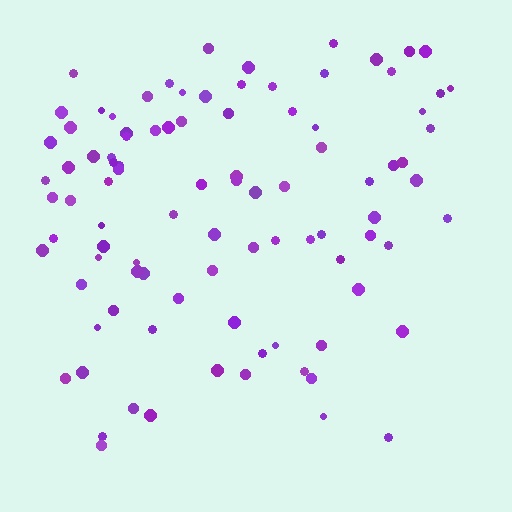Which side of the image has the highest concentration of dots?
The top.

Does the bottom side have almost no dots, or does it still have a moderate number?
Still a moderate number, just noticeably fewer than the top.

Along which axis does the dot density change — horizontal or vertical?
Vertical.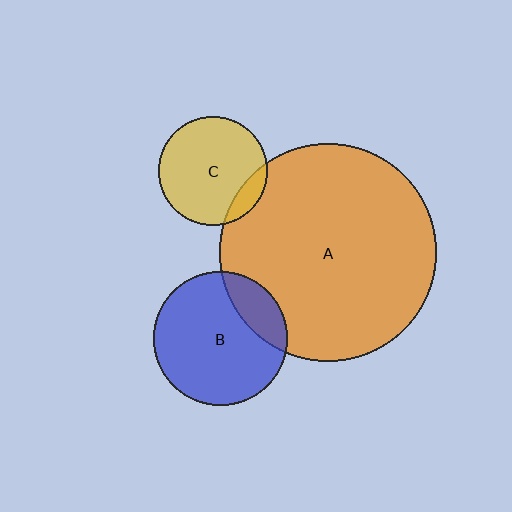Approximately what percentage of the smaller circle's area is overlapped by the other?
Approximately 10%.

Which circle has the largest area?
Circle A (orange).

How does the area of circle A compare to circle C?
Approximately 4.0 times.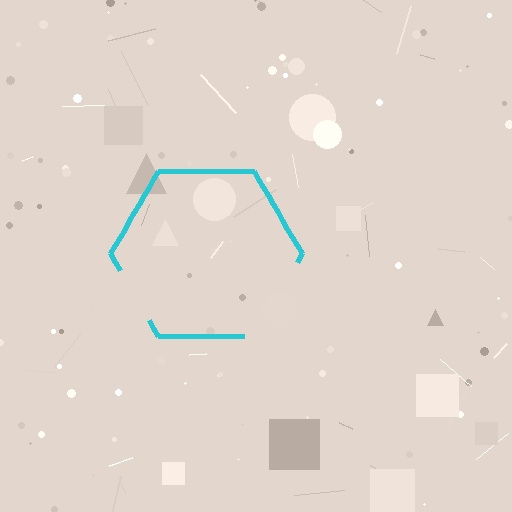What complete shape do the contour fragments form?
The contour fragments form a hexagon.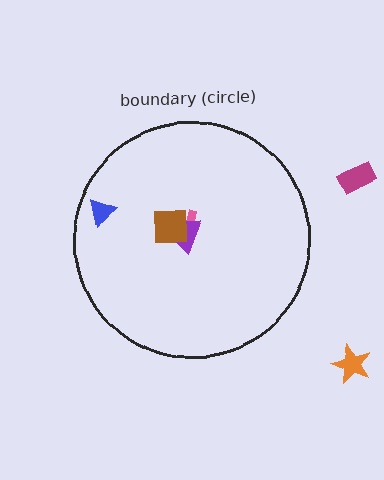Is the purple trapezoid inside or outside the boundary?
Inside.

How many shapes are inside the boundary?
4 inside, 2 outside.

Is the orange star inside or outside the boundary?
Outside.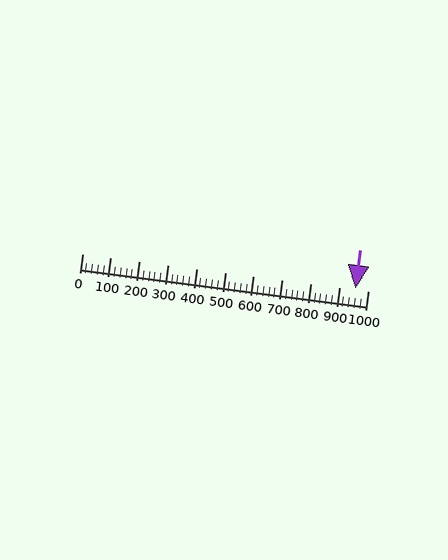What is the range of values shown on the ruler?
The ruler shows values from 0 to 1000.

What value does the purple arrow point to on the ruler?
The purple arrow points to approximately 955.